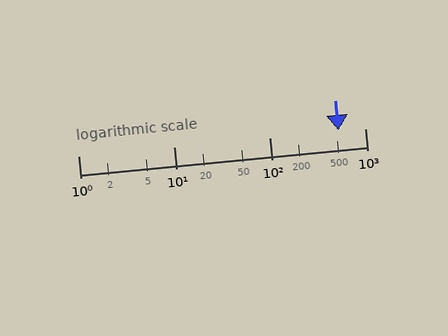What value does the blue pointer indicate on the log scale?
The pointer indicates approximately 530.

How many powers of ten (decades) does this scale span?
The scale spans 3 decades, from 1 to 1000.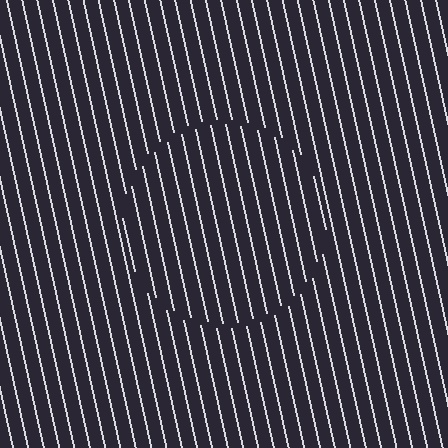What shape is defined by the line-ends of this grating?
An illusory circle. The interior of the shape contains the same grating, shifted by half a period — the contour is defined by the phase discontinuity where line-ends from the inner and outer gratings abut.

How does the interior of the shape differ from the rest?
The interior of the shape contains the same grating, shifted by half a period — the contour is defined by the phase discontinuity where line-ends from the inner and outer gratings abut.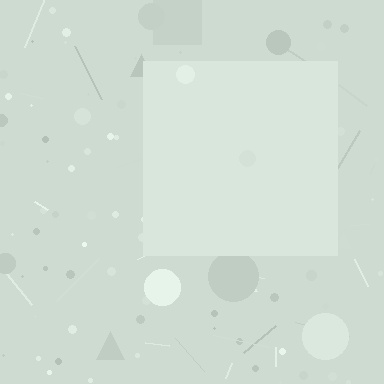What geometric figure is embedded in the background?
A square is embedded in the background.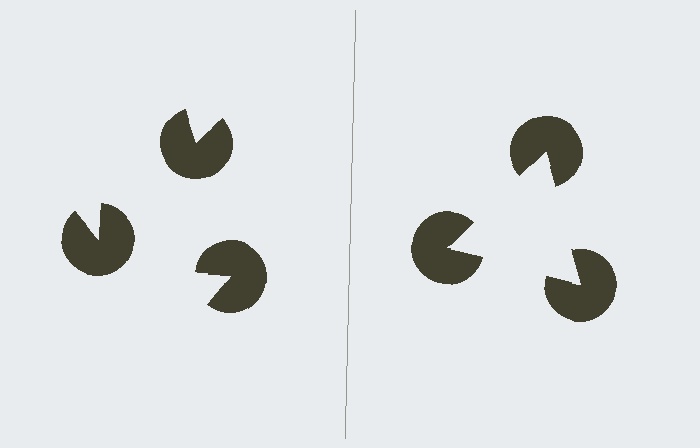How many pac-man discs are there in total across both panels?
6 — 3 on each side.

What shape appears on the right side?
An illusory triangle.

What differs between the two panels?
The pac-man discs are positioned identically on both sides; only the wedge orientations differ. On the right they align to a triangle; on the left they are misaligned.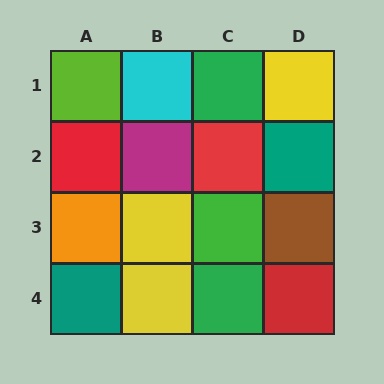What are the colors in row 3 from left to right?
Orange, yellow, green, brown.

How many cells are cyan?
1 cell is cyan.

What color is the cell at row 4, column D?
Red.